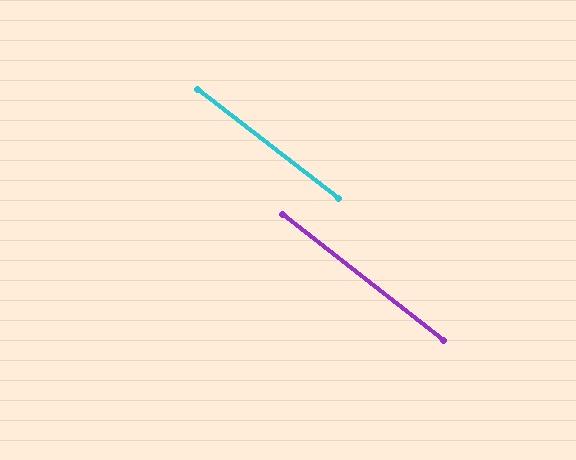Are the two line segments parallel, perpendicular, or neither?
Parallel — their directions differ by only 0.1°.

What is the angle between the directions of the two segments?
Approximately 0 degrees.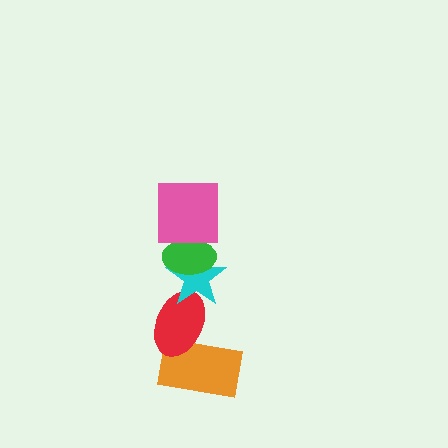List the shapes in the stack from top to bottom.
From top to bottom: the pink square, the green ellipse, the cyan star, the red ellipse, the orange rectangle.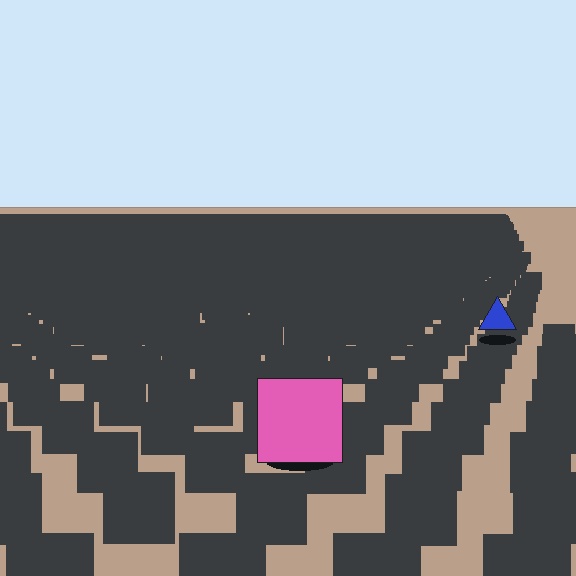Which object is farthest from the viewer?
The blue triangle is farthest from the viewer. It appears smaller and the ground texture around it is denser.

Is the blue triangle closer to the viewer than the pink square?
No. The pink square is closer — you can tell from the texture gradient: the ground texture is coarser near it.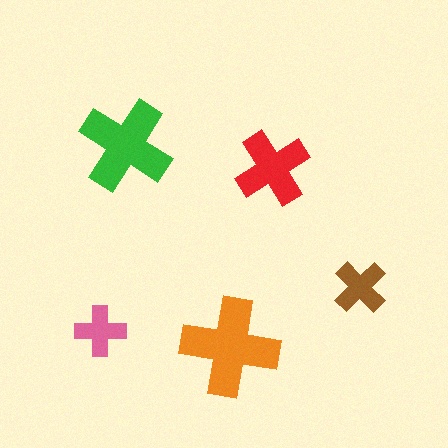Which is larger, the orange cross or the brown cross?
The orange one.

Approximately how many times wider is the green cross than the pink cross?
About 2 times wider.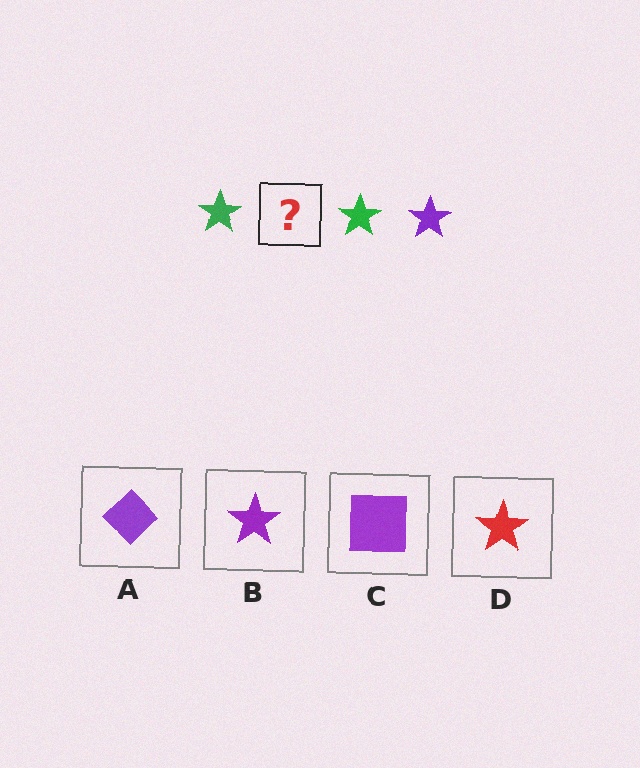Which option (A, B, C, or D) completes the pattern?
B.